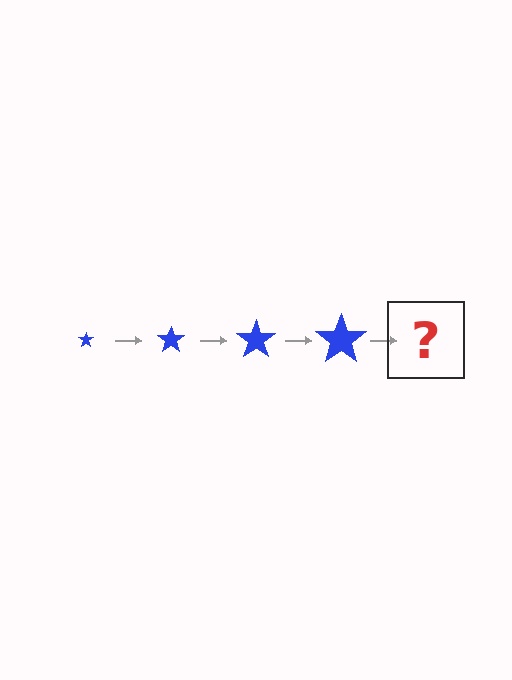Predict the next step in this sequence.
The next step is a blue star, larger than the previous one.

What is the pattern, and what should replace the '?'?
The pattern is that the star gets progressively larger each step. The '?' should be a blue star, larger than the previous one.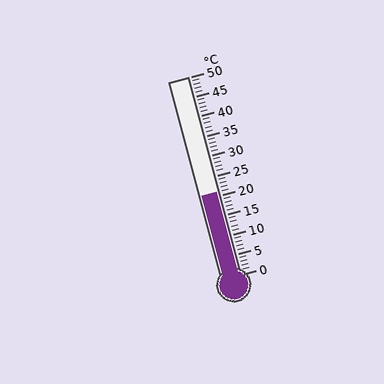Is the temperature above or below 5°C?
The temperature is above 5°C.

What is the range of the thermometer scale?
The thermometer scale ranges from 0°C to 50°C.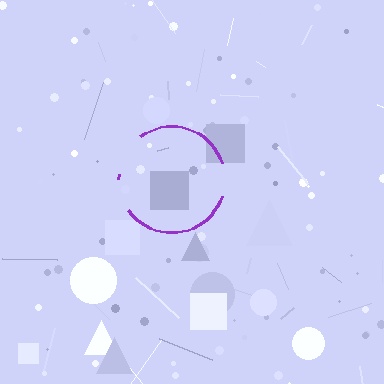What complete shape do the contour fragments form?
The contour fragments form a circle.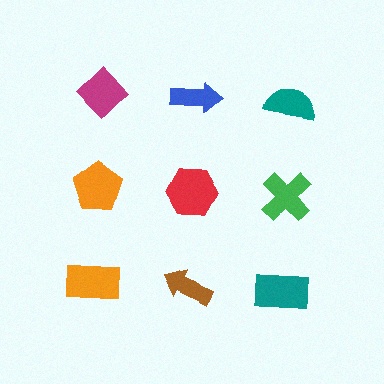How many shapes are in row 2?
3 shapes.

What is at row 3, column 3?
A teal rectangle.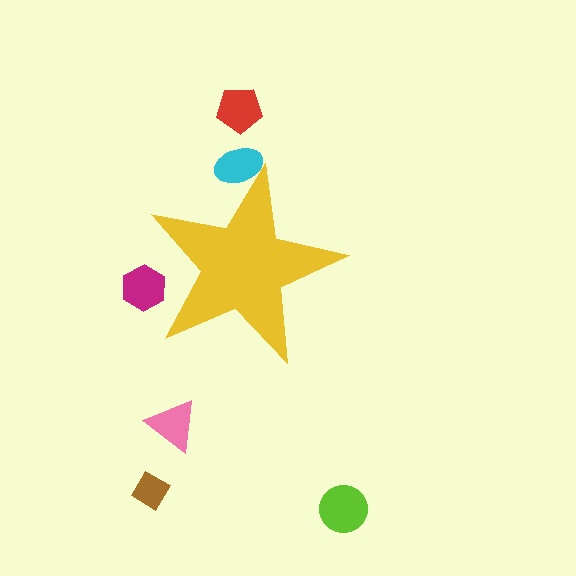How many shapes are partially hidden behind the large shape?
2 shapes are partially hidden.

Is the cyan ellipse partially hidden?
Yes, the cyan ellipse is partially hidden behind the yellow star.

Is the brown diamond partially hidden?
No, the brown diamond is fully visible.